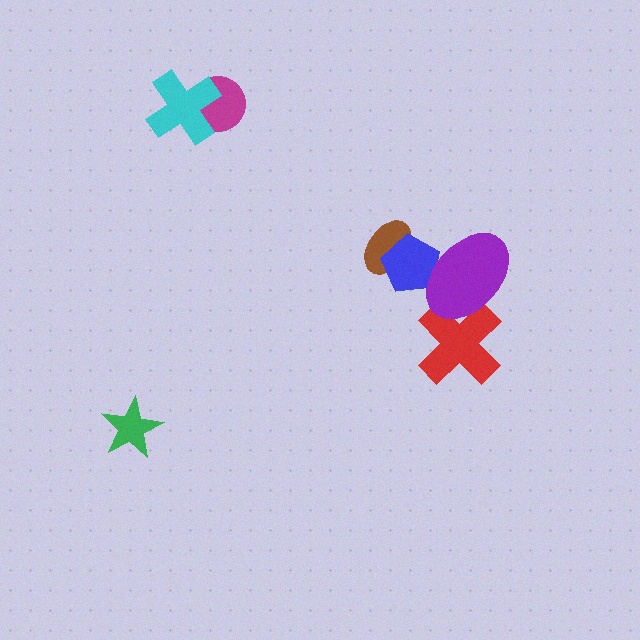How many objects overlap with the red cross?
1 object overlaps with the red cross.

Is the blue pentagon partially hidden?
Yes, it is partially covered by another shape.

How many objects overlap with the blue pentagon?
2 objects overlap with the blue pentagon.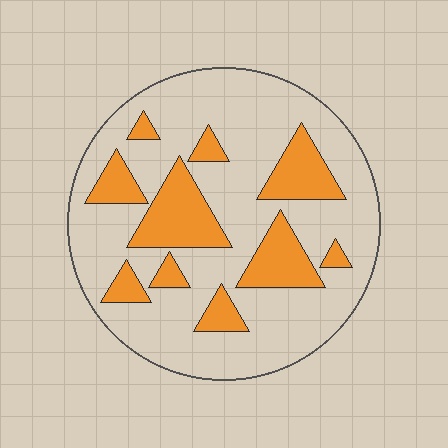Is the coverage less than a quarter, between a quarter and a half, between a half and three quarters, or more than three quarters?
Between a quarter and a half.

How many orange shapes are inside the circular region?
10.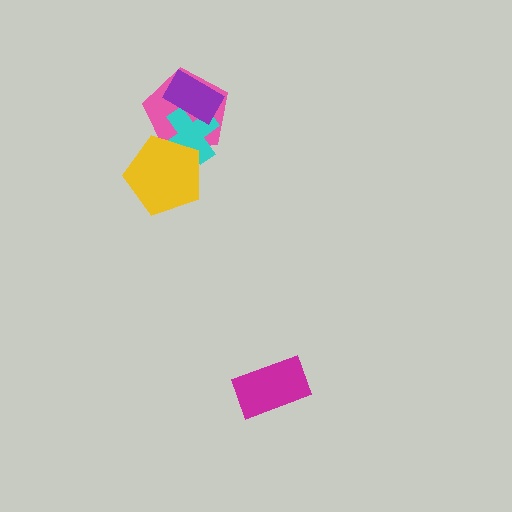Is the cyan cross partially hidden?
Yes, it is partially covered by another shape.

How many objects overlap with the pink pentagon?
3 objects overlap with the pink pentagon.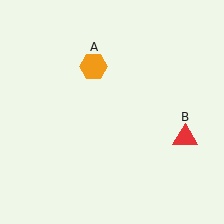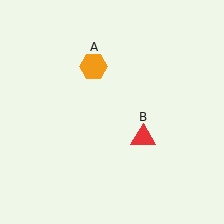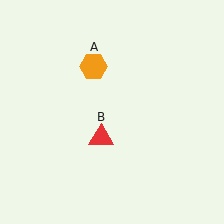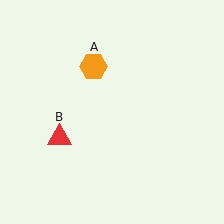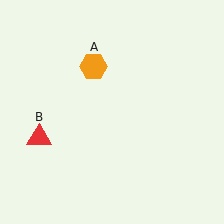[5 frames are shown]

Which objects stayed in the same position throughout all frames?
Orange hexagon (object A) remained stationary.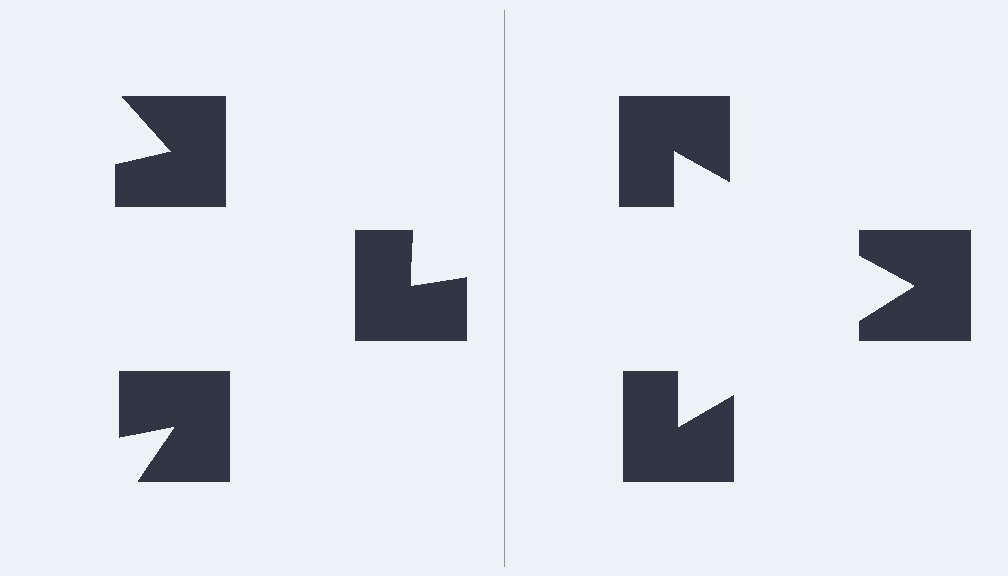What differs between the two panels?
The notched squares are positioned identically on both sides; only the wedge orientations differ. On the right they align to a triangle; on the left they are misaligned.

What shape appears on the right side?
An illusory triangle.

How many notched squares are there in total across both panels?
6 — 3 on each side.